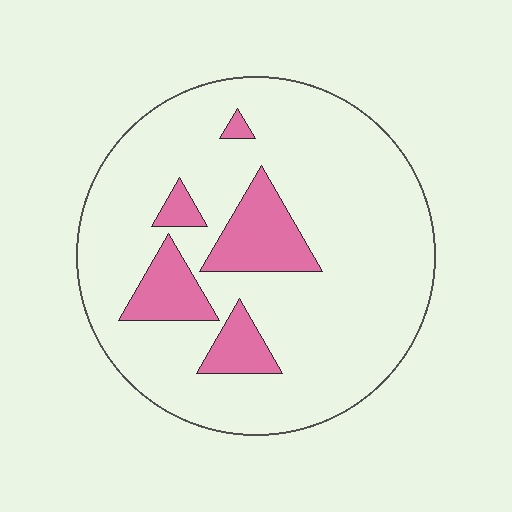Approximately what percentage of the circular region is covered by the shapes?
Approximately 15%.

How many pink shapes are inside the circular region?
5.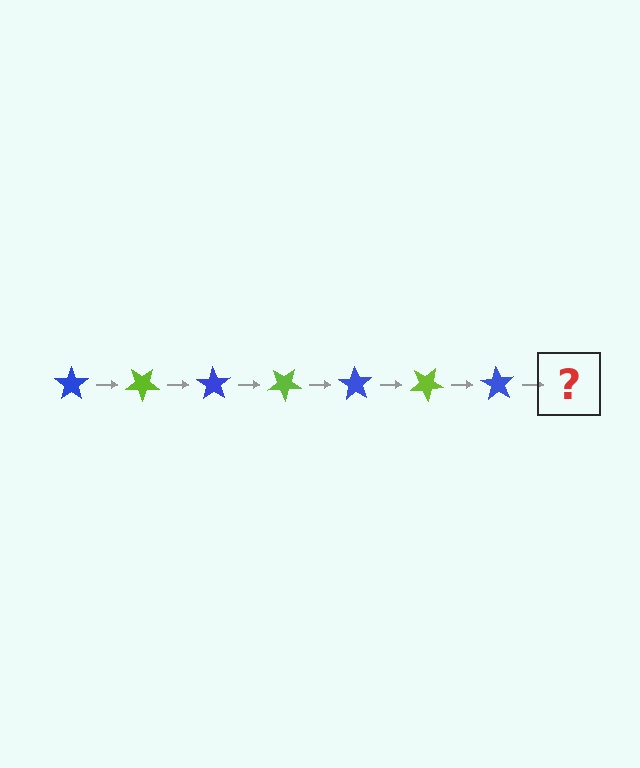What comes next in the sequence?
The next element should be a lime star, rotated 245 degrees from the start.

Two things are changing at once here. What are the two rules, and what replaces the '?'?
The two rules are that it rotates 35 degrees each step and the color cycles through blue and lime. The '?' should be a lime star, rotated 245 degrees from the start.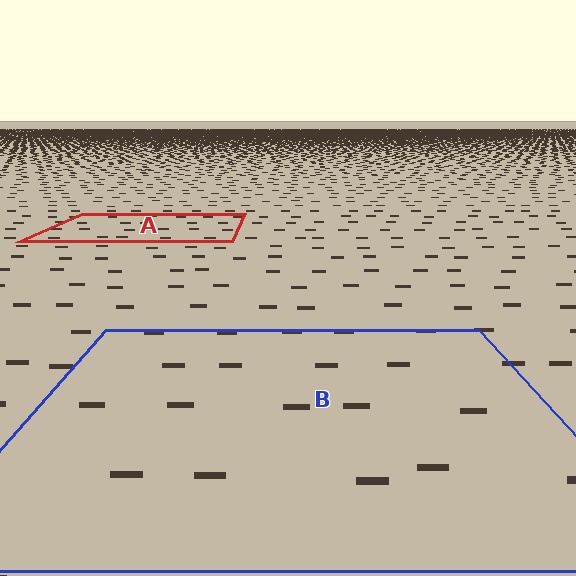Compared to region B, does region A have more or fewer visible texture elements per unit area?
Region A has more texture elements per unit area — they are packed more densely because it is farther away.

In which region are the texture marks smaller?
The texture marks are smaller in region A, because it is farther away.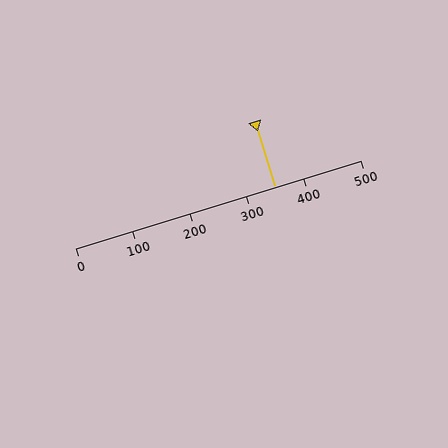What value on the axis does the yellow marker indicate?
The marker indicates approximately 350.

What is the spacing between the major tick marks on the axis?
The major ticks are spaced 100 apart.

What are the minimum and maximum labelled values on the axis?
The axis runs from 0 to 500.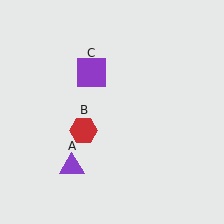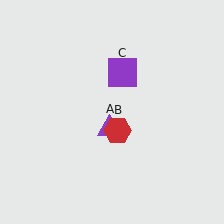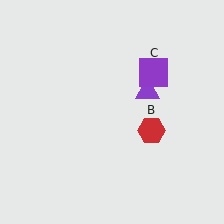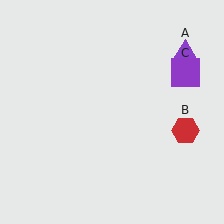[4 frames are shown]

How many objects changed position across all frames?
3 objects changed position: purple triangle (object A), red hexagon (object B), purple square (object C).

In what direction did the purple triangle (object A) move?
The purple triangle (object A) moved up and to the right.